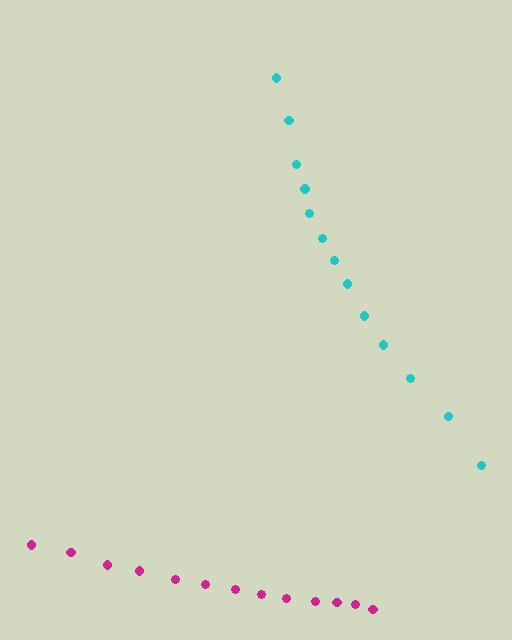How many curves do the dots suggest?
There are 2 distinct paths.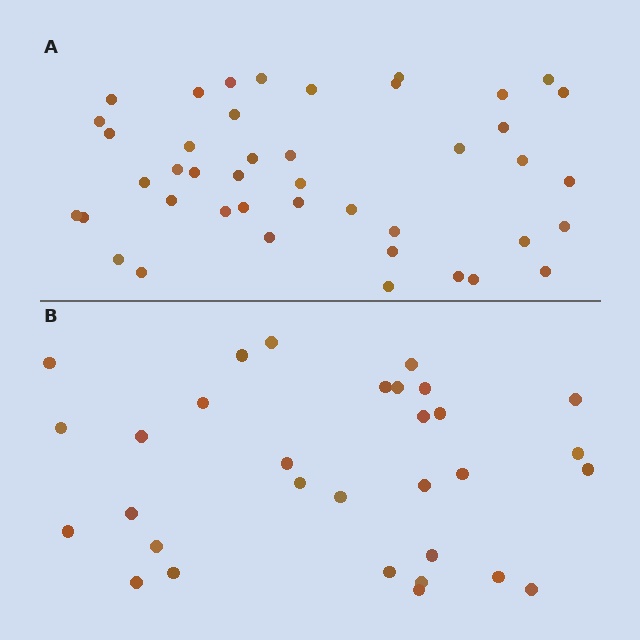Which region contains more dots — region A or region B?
Region A (the top region) has more dots.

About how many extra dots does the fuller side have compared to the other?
Region A has roughly 12 or so more dots than region B.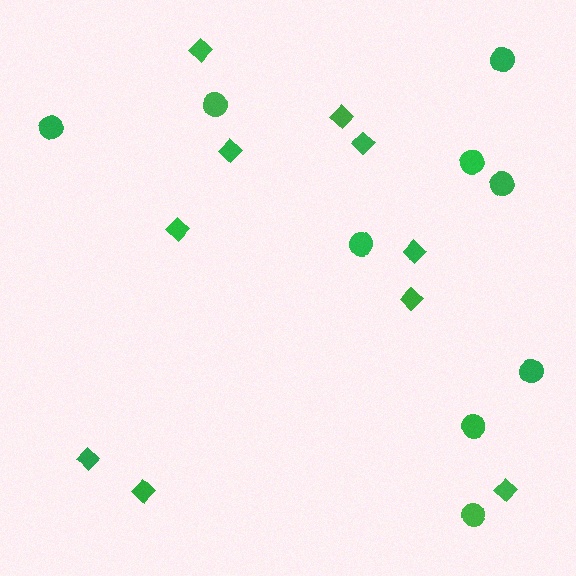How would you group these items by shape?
There are 2 groups: one group of diamonds (10) and one group of circles (9).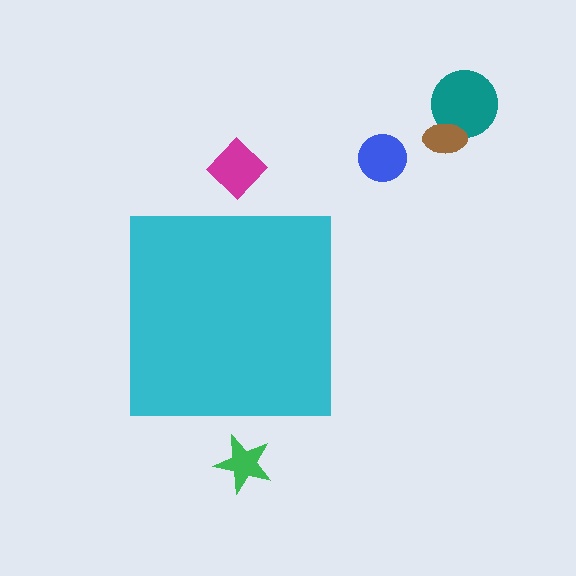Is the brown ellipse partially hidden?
No, the brown ellipse is fully visible.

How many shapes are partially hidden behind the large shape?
0 shapes are partially hidden.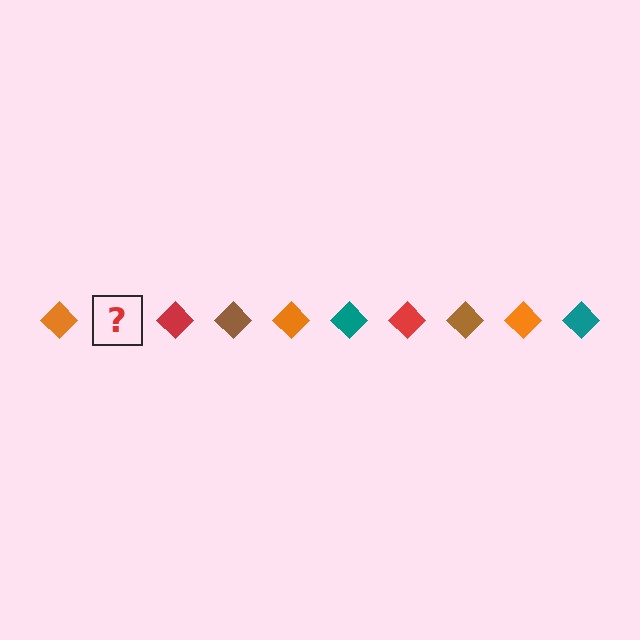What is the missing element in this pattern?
The missing element is a teal diamond.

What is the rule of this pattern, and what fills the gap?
The rule is that the pattern cycles through orange, teal, red, brown diamonds. The gap should be filled with a teal diamond.